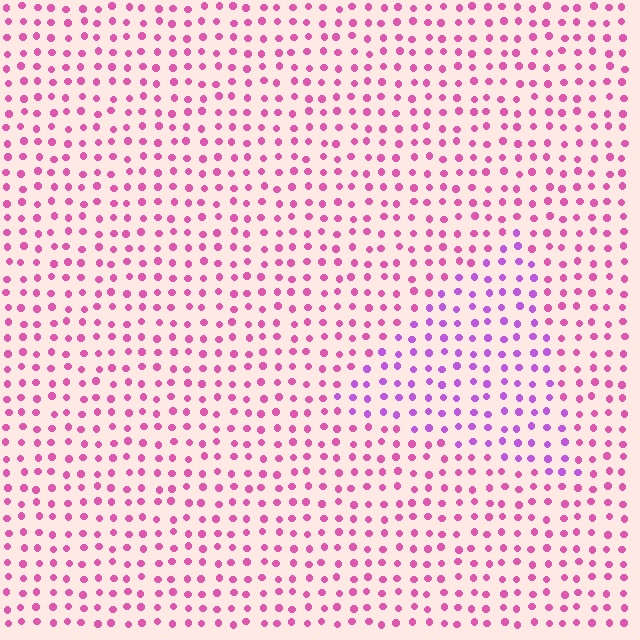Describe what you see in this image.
The image is filled with small pink elements in a uniform arrangement. A triangle-shaped region is visible where the elements are tinted to a slightly different hue, forming a subtle color boundary.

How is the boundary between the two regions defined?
The boundary is defined purely by a slight shift in hue (about 36 degrees). Spacing, size, and orientation are identical on both sides.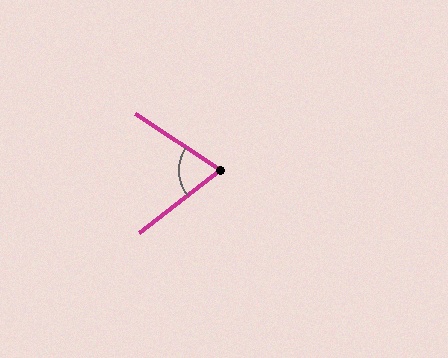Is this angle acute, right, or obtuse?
It is acute.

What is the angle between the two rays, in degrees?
Approximately 71 degrees.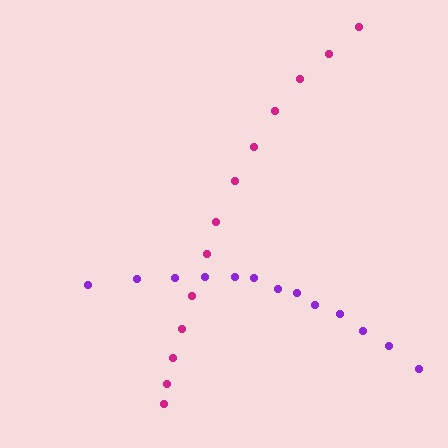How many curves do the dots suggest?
There are 2 distinct paths.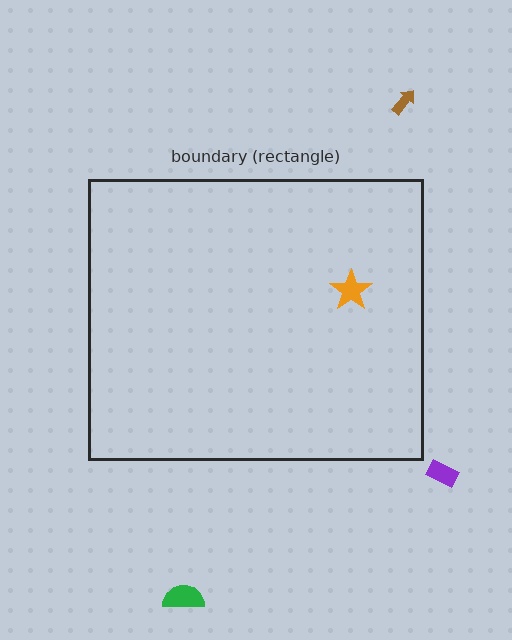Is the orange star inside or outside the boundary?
Inside.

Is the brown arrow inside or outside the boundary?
Outside.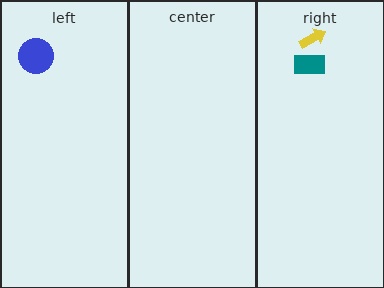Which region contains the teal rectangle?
The right region.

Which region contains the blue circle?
The left region.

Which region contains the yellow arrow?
The right region.